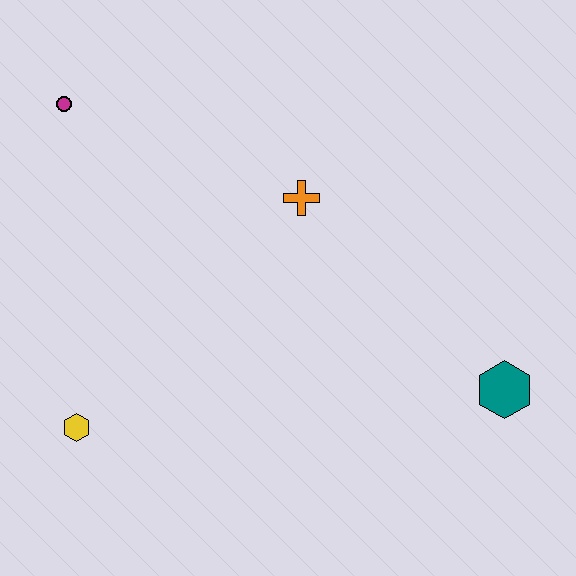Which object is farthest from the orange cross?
The yellow hexagon is farthest from the orange cross.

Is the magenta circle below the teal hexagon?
No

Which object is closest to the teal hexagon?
The orange cross is closest to the teal hexagon.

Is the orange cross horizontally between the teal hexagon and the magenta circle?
Yes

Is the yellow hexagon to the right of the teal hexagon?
No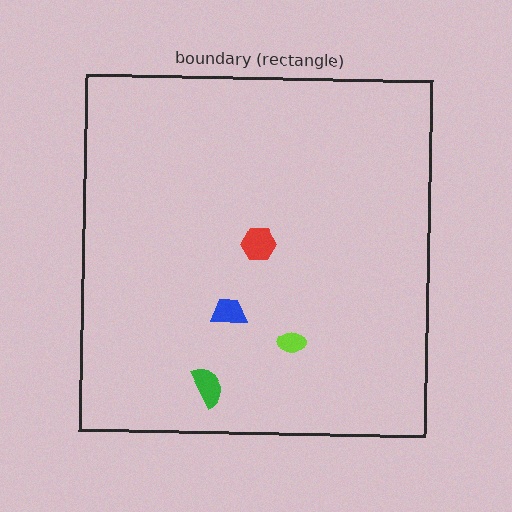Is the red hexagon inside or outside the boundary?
Inside.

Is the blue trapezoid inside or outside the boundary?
Inside.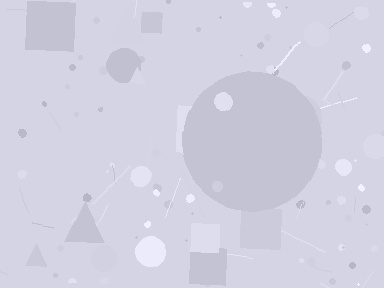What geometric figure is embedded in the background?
A circle is embedded in the background.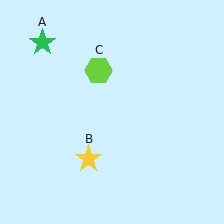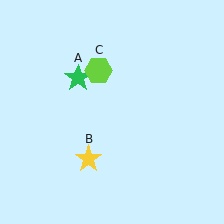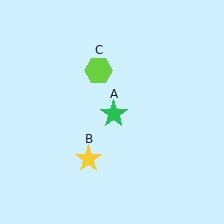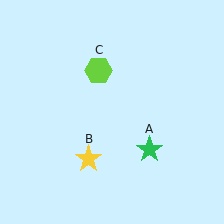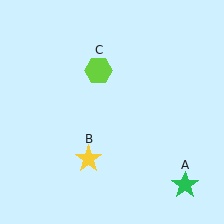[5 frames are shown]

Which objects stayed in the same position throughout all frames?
Yellow star (object B) and lime hexagon (object C) remained stationary.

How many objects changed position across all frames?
1 object changed position: green star (object A).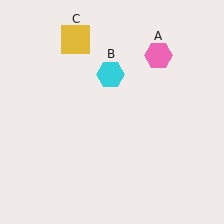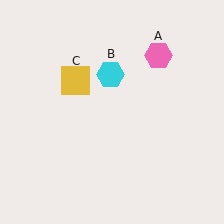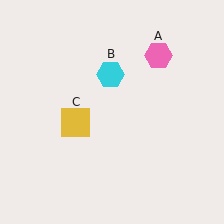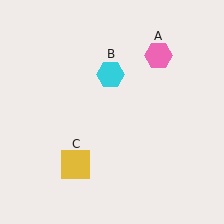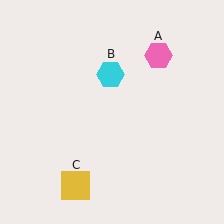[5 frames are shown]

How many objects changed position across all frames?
1 object changed position: yellow square (object C).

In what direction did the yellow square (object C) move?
The yellow square (object C) moved down.